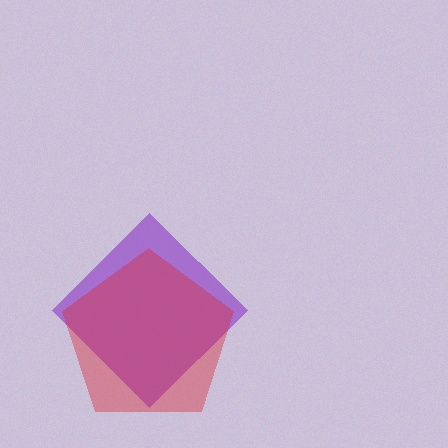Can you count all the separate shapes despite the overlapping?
Yes, there are 2 separate shapes.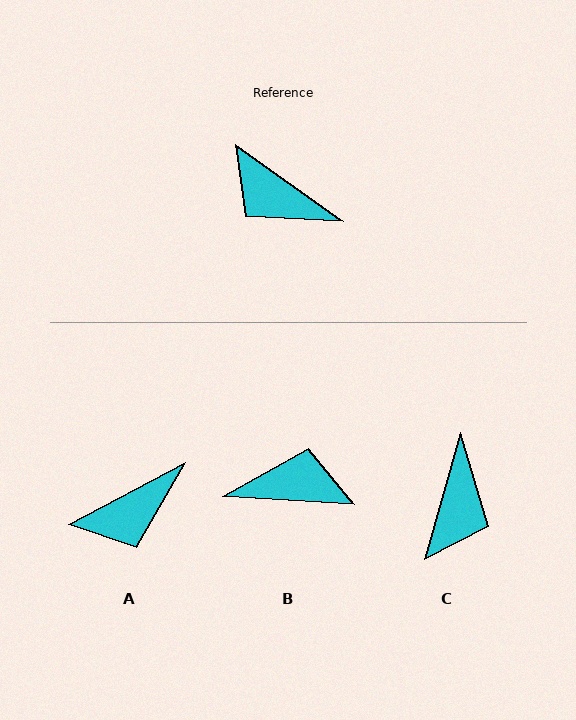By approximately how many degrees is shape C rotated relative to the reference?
Approximately 110 degrees counter-clockwise.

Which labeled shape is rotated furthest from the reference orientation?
B, about 148 degrees away.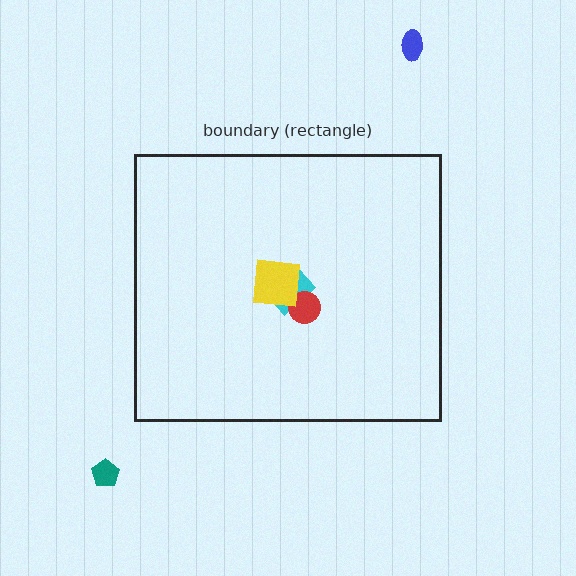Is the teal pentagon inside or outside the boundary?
Outside.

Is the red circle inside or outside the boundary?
Inside.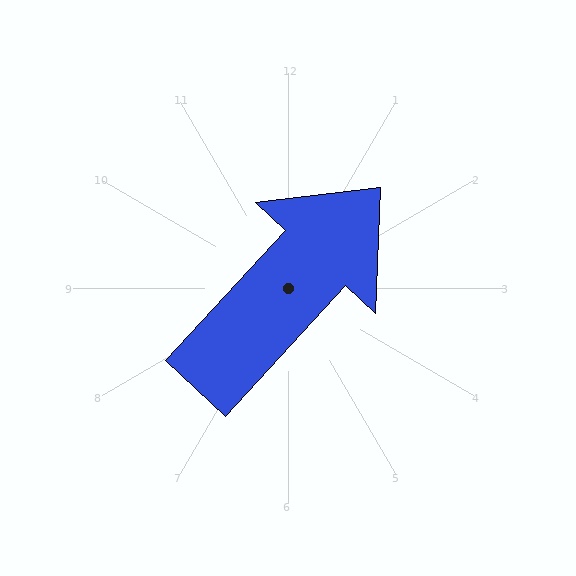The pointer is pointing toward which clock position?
Roughly 1 o'clock.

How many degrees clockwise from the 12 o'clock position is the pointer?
Approximately 43 degrees.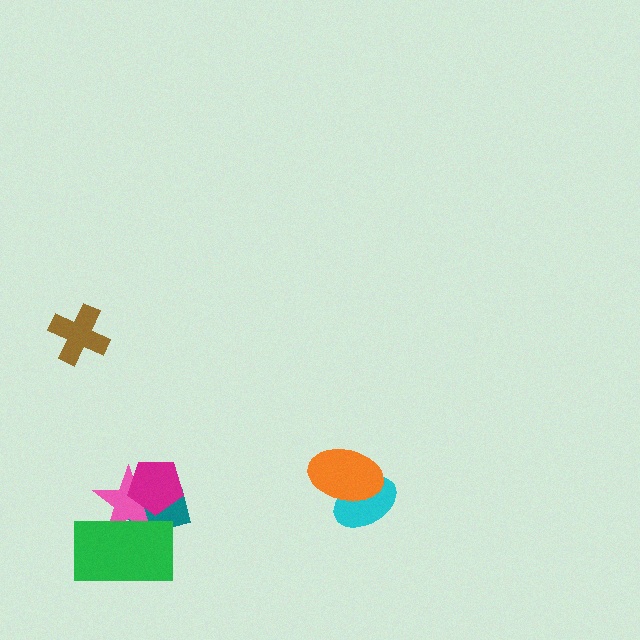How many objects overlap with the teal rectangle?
3 objects overlap with the teal rectangle.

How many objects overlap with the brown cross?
0 objects overlap with the brown cross.